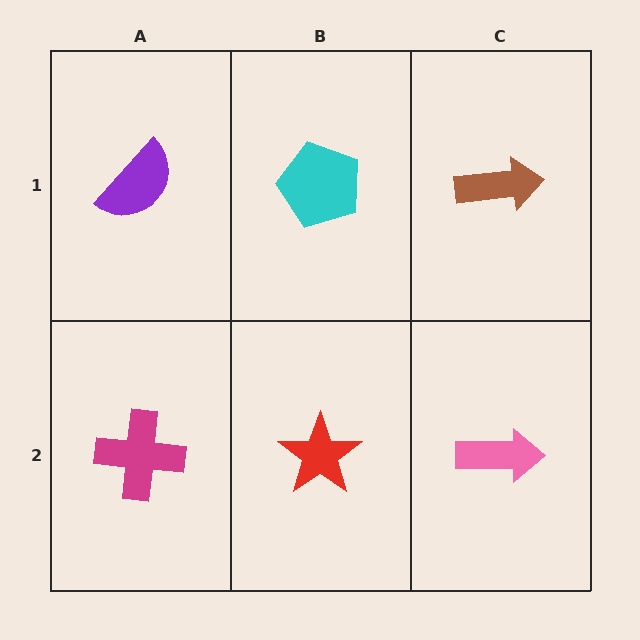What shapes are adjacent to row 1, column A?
A magenta cross (row 2, column A), a cyan pentagon (row 1, column B).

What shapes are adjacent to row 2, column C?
A brown arrow (row 1, column C), a red star (row 2, column B).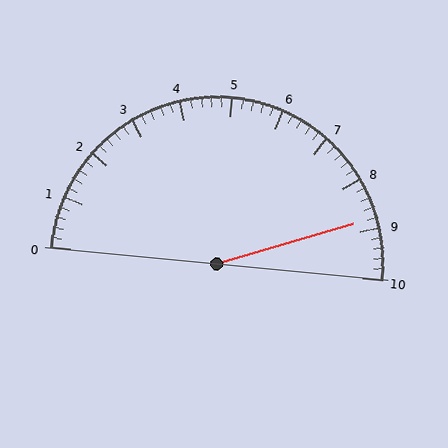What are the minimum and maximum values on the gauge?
The gauge ranges from 0 to 10.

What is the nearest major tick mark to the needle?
The nearest major tick mark is 9.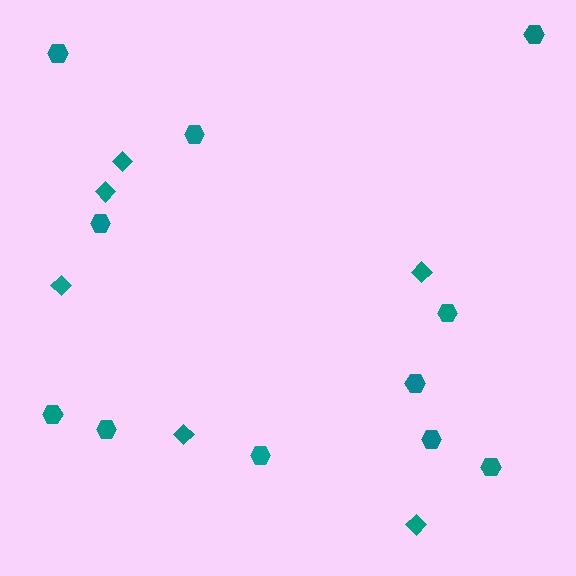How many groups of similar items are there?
There are 2 groups: one group of hexagons (11) and one group of diamonds (6).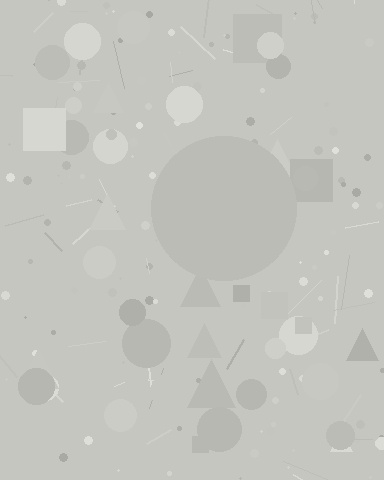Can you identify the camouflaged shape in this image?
The camouflaged shape is a circle.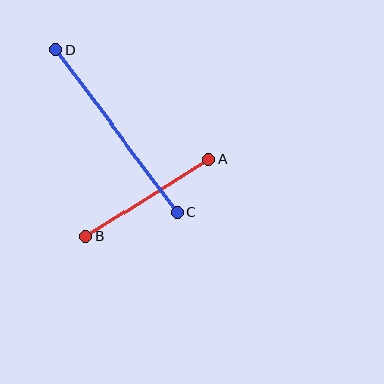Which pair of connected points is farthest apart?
Points C and D are farthest apart.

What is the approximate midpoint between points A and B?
The midpoint is at approximately (147, 198) pixels.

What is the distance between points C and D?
The distance is approximately 202 pixels.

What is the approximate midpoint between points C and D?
The midpoint is at approximately (117, 131) pixels.